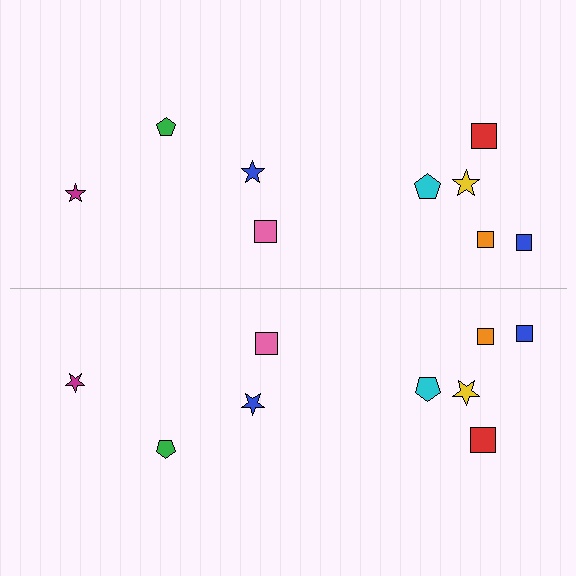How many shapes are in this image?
There are 18 shapes in this image.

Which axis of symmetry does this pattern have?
The pattern has a horizontal axis of symmetry running through the center of the image.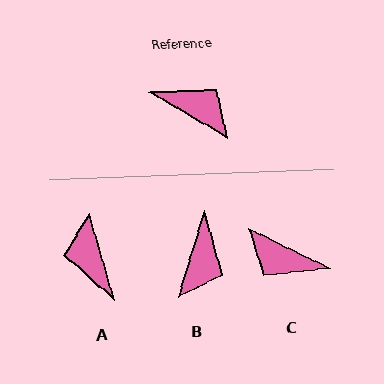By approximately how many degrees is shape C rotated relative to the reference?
Approximately 176 degrees clockwise.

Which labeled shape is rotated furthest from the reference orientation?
C, about 176 degrees away.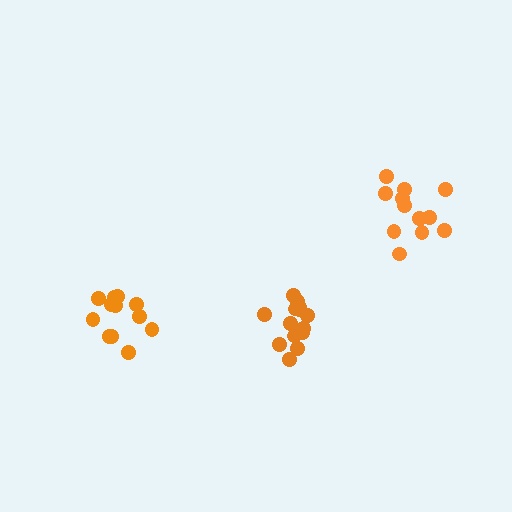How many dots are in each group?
Group 1: 12 dots, Group 2: 15 dots, Group 3: 12 dots (39 total).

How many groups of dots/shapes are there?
There are 3 groups.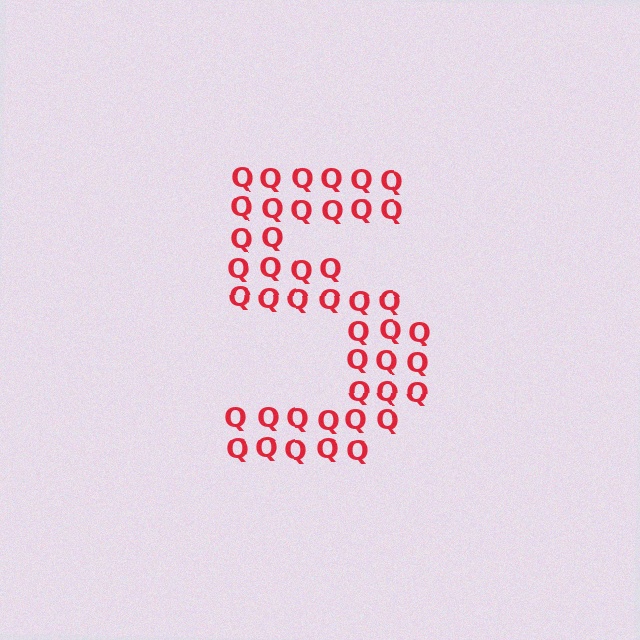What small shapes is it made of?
It is made of small letter Q's.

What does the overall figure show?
The overall figure shows the digit 5.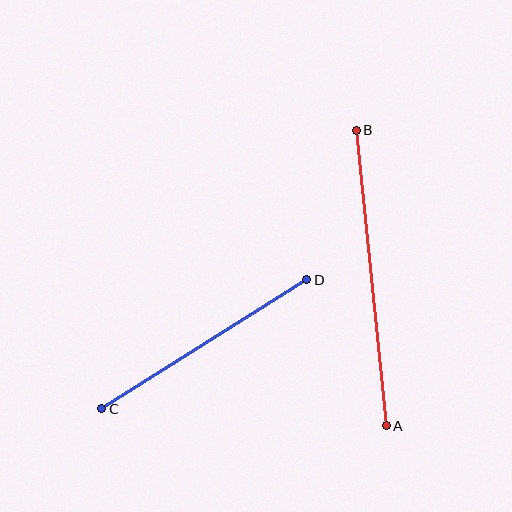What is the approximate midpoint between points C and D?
The midpoint is at approximately (204, 344) pixels.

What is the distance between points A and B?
The distance is approximately 297 pixels.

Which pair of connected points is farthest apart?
Points A and B are farthest apart.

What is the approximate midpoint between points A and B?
The midpoint is at approximately (371, 278) pixels.